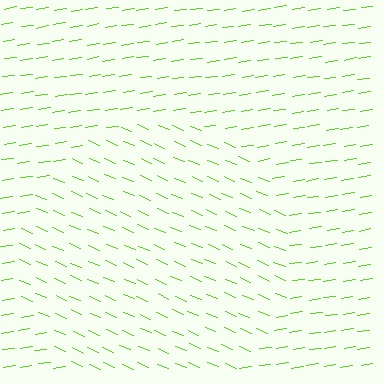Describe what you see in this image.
The image is filled with small lime line segments. A circle region in the image has lines oriented differently from the surrounding lines, creating a visible texture boundary.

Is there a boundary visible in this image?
Yes, there is a texture boundary formed by a change in line orientation.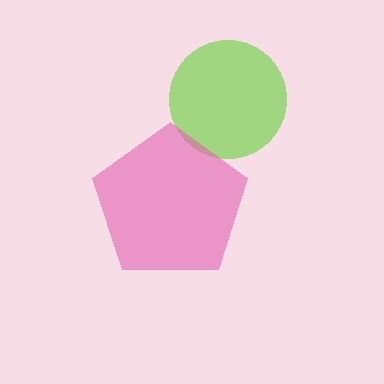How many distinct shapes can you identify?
There are 2 distinct shapes: a lime circle, a pink pentagon.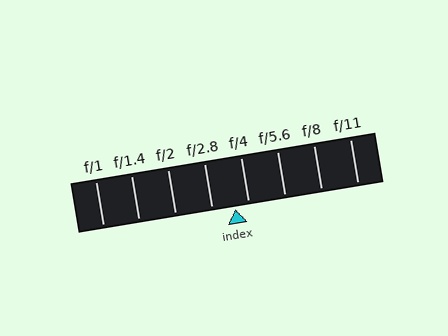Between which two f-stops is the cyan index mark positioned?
The index mark is between f/2.8 and f/4.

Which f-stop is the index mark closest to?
The index mark is closest to f/4.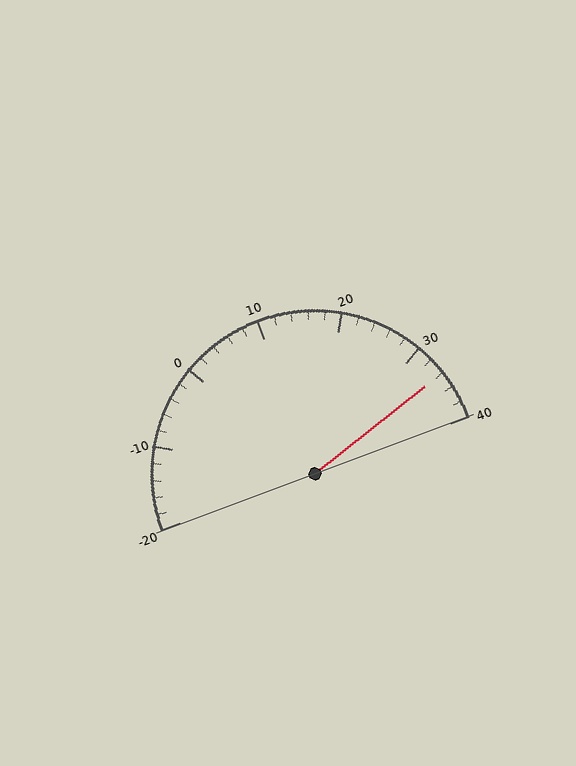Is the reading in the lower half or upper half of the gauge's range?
The reading is in the upper half of the range (-20 to 40).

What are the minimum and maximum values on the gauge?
The gauge ranges from -20 to 40.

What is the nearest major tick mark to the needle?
The nearest major tick mark is 30.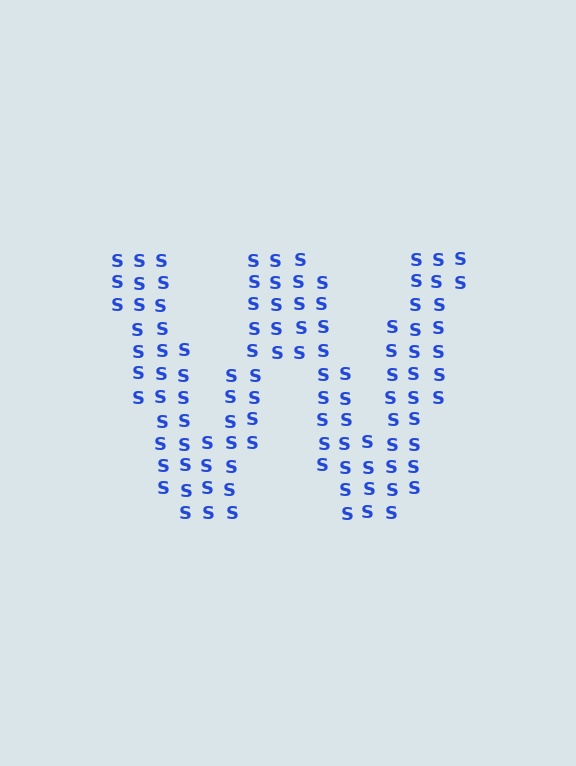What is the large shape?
The large shape is the letter W.